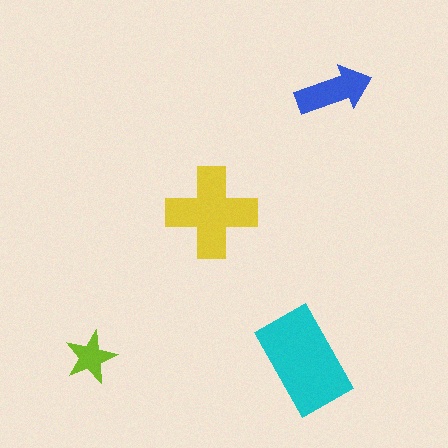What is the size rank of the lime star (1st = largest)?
4th.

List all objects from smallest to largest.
The lime star, the blue arrow, the yellow cross, the cyan rectangle.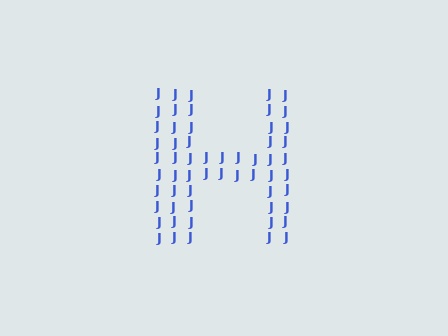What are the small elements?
The small elements are letter J's.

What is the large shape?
The large shape is the letter H.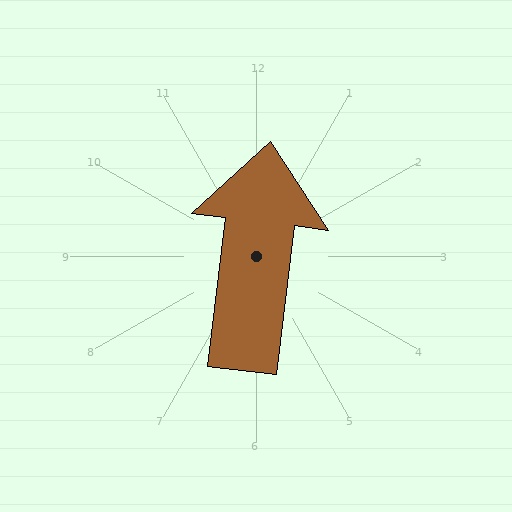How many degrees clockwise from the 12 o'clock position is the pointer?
Approximately 7 degrees.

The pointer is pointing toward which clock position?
Roughly 12 o'clock.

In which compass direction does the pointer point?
North.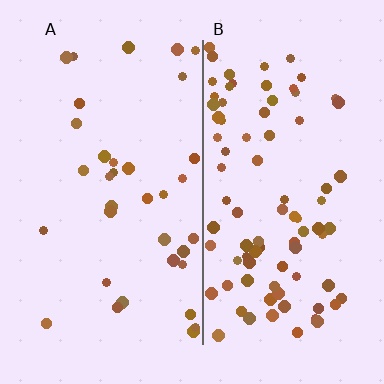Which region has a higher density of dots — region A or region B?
B (the right).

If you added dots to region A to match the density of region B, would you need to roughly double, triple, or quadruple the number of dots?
Approximately triple.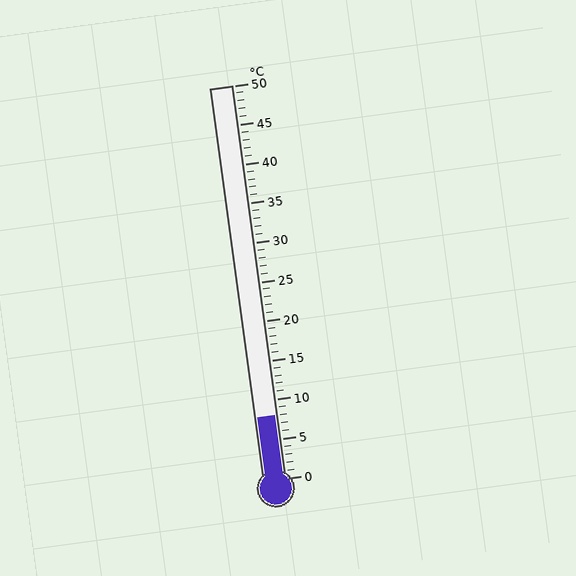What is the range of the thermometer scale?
The thermometer scale ranges from 0°C to 50°C.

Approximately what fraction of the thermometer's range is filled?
The thermometer is filled to approximately 15% of its range.